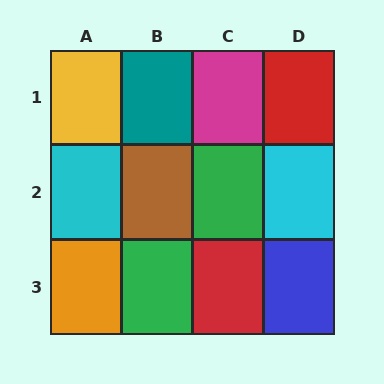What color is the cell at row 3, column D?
Blue.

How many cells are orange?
1 cell is orange.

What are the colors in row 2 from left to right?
Cyan, brown, green, cyan.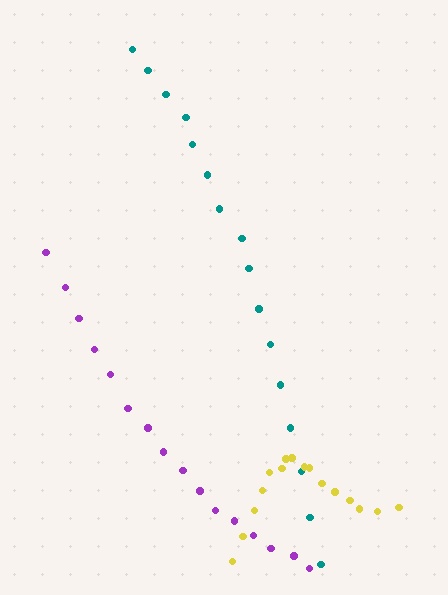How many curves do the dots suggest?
There are 3 distinct paths.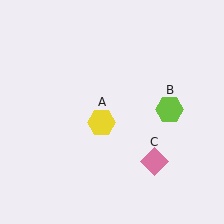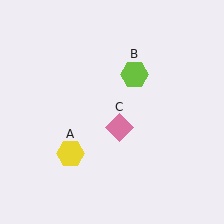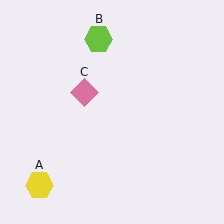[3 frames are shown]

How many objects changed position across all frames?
3 objects changed position: yellow hexagon (object A), lime hexagon (object B), pink diamond (object C).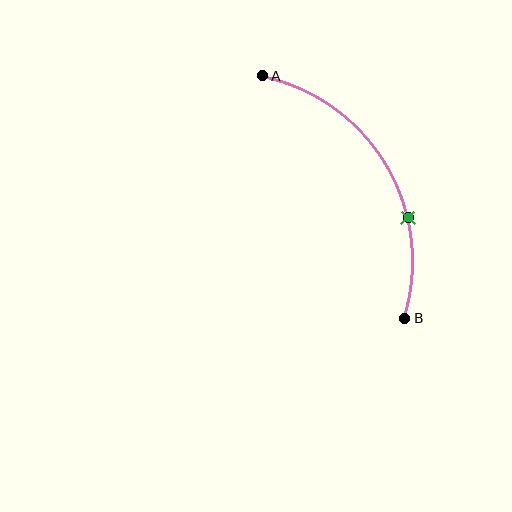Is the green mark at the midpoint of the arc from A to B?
No. The green mark lies on the arc but is closer to endpoint B. The arc midpoint would be at the point on the curve equidistant along the arc from both A and B.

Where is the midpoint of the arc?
The arc midpoint is the point on the curve farthest from the straight line joining A and B. It sits to the right of that line.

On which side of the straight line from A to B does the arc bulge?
The arc bulges to the right of the straight line connecting A and B.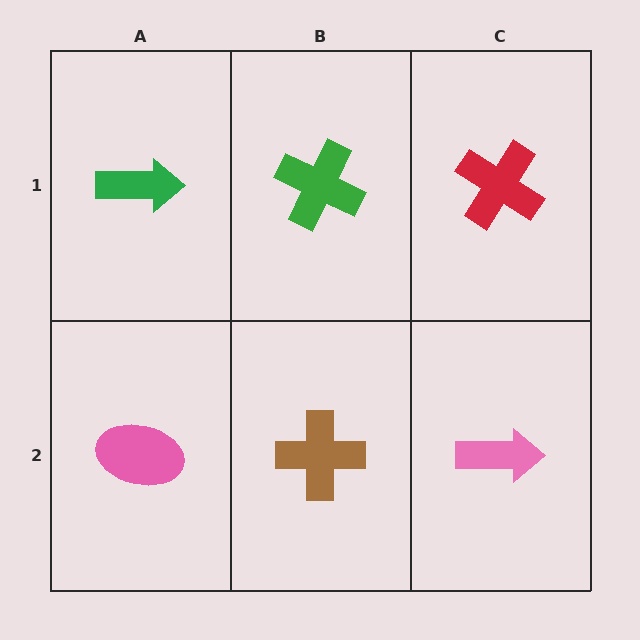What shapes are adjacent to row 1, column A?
A pink ellipse (row 2, column A), a green cross (row 1, column B).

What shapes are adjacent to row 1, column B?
A brown cross (row 2, column B), a green arrow (row 1, column A), a red cross (row 1, column C).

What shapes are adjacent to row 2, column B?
A green cross (row 1, column B), a pink ellipse (row 2, column A), a pink arrow (row 2, column C).